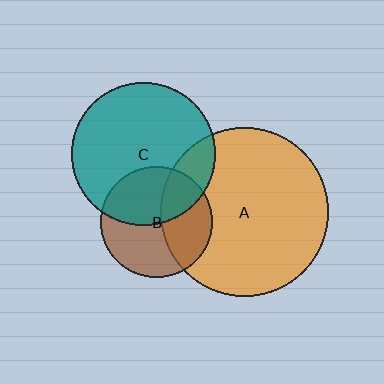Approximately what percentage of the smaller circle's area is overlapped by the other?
Approximately 45%.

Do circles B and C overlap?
Yes.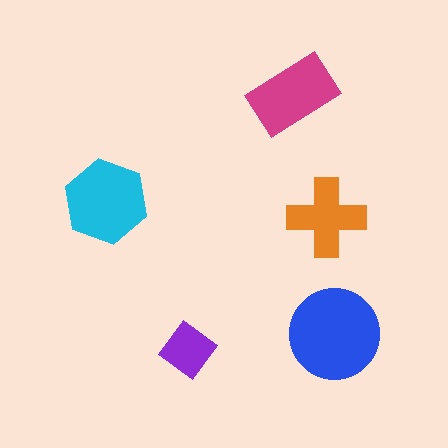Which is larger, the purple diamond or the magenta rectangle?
The magenta rectangle.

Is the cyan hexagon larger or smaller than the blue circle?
Smaller.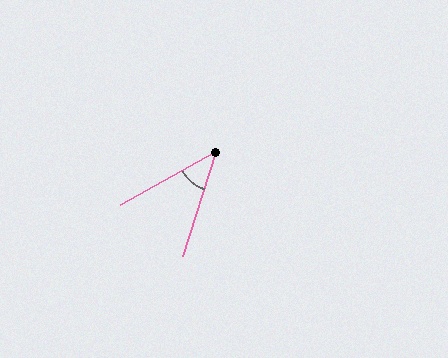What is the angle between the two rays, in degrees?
Approximately 44 degrees.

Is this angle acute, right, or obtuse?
It is acute.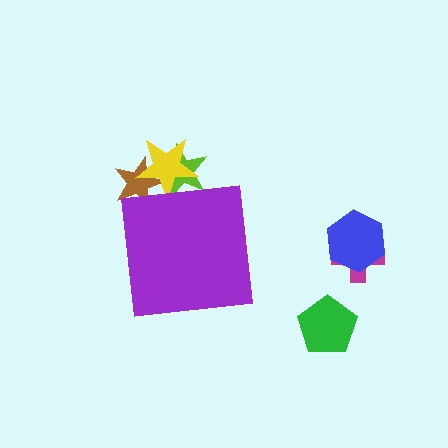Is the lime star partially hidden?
Yes, the lime star is partially hidden behind the purple square.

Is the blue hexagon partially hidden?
No, the blue hexagon is fully visible.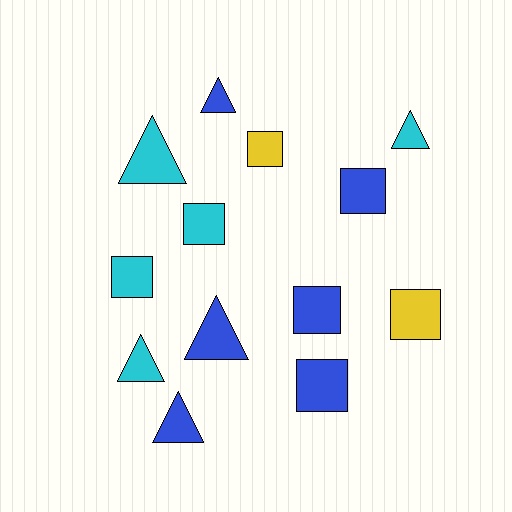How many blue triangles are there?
There are 3 blue triangles.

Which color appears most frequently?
Blue, with 6 objects.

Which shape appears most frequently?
Square, with 7 objects.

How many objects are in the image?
There are 13 objects.